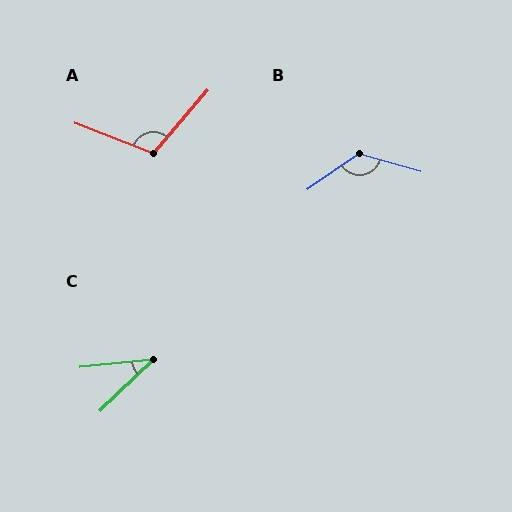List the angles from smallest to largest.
C (38°), A (109°), B (129°).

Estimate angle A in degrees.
Approximately 109 degrees.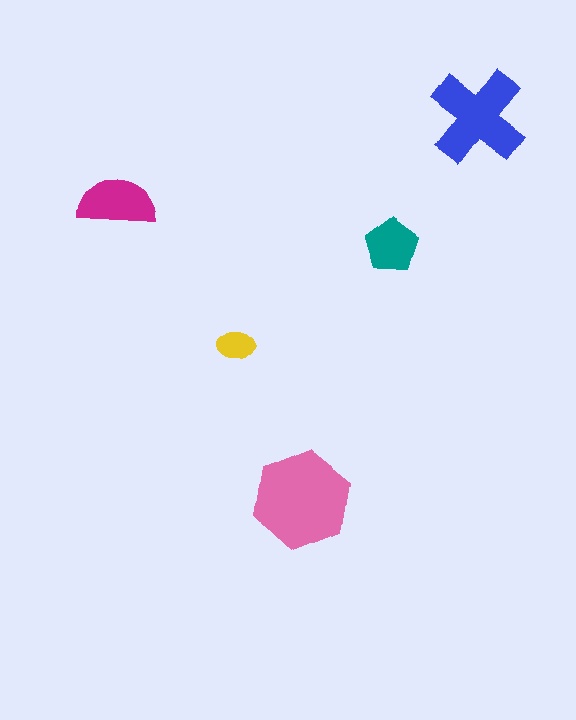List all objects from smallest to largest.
The yellow ellipse, the teal pentagon, the magenta semicircle, the blue cross, the pink hexagon.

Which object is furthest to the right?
The blue cross is rightmost.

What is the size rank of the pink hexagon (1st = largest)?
1st.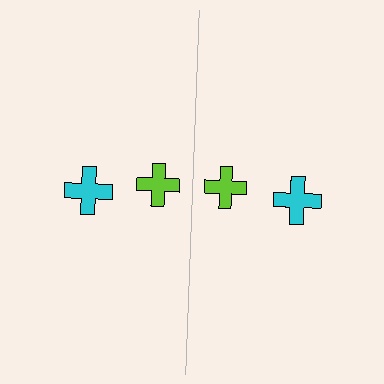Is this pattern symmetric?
Yes, this pattern has bilateral (reflection) symmetry.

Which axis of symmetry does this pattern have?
The pattern has a vertical axis of symmetry running through the center of the image.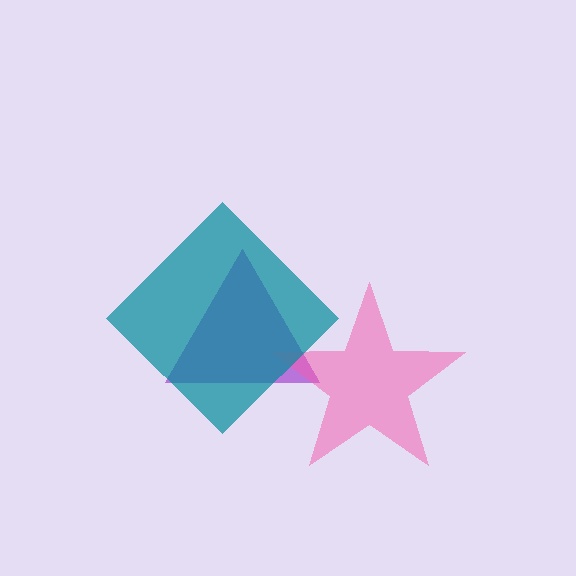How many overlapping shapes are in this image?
There are 3 overlapping shapes in the image.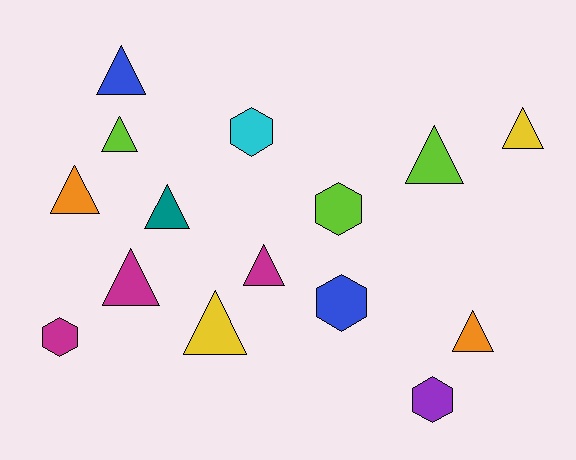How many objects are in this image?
There are 15 objects.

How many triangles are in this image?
There are 10 triangles.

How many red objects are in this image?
There are no red objects.